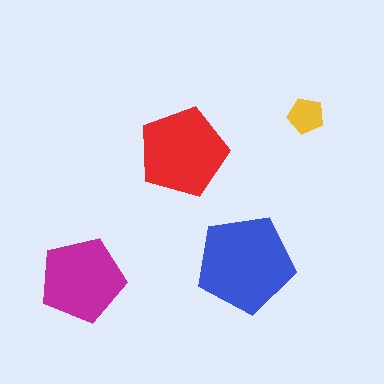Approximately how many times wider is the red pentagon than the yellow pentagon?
About 2.5 times wider.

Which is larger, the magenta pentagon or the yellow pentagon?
The magenta one.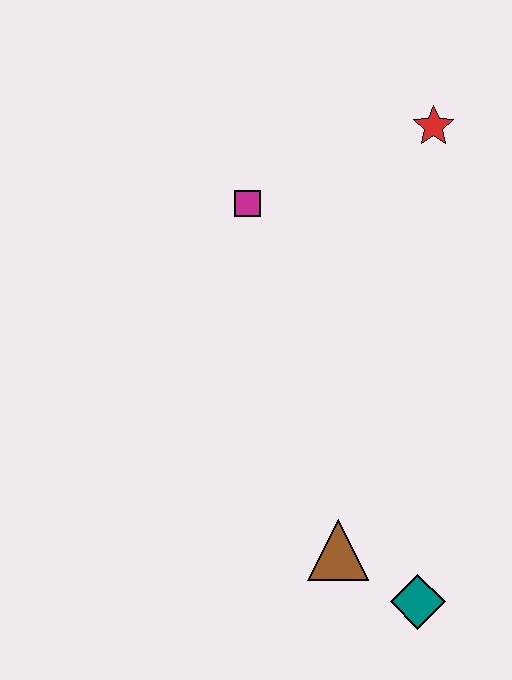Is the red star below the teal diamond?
No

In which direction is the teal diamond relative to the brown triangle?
The teal diamond is to the right of the brown triangle.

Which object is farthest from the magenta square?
The teal diamond is farthest from the magenta square.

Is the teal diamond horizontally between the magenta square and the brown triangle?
No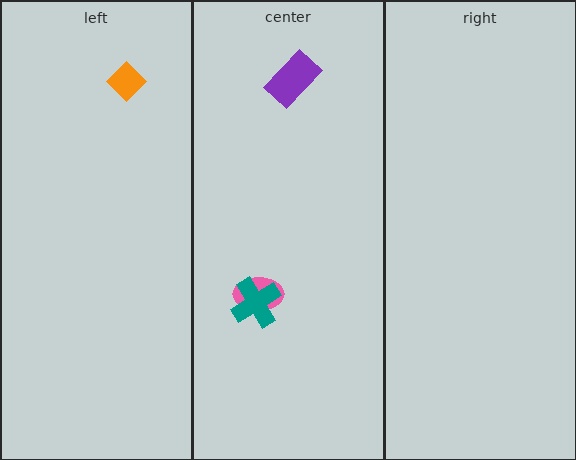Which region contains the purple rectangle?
The center region.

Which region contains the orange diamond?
The left region.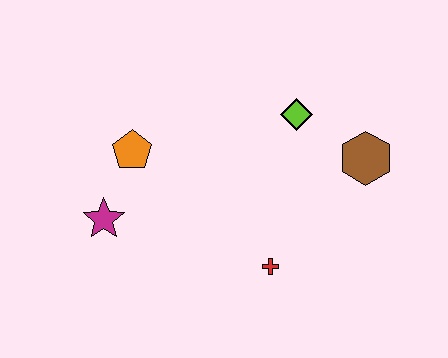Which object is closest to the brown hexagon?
The lime diamond is closest to the brown hexagon.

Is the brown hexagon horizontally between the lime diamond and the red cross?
No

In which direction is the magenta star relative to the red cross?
The magenta star is to the left of the red cross.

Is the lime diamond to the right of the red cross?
Yes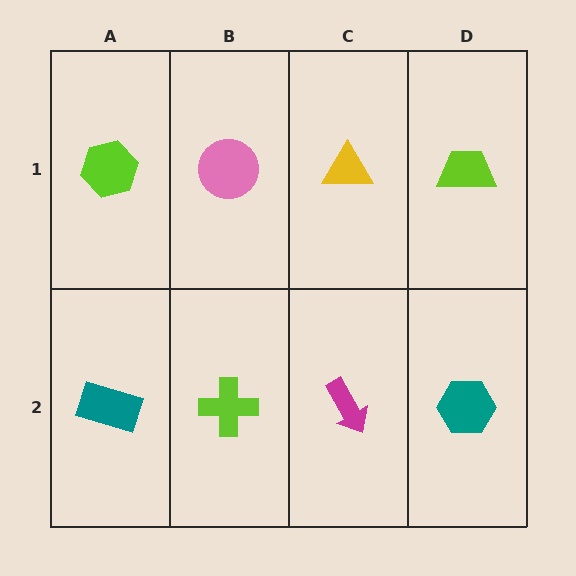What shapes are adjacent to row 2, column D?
A lime trapezoid (row 1, column D), a magenta arrow (row 2, column C).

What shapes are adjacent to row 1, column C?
A magenta arrow (row 2, column C), a pink circle (row 1, column B), a lime trapezoid (row 1, column D).